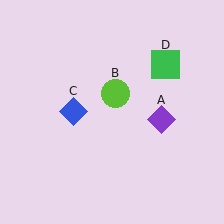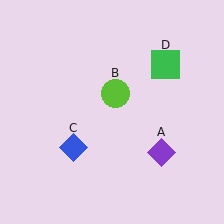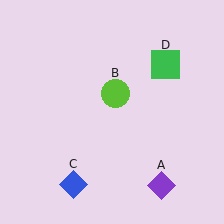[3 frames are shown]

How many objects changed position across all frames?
2 objects changed position: purple diamond (object A), blue diamond (object C).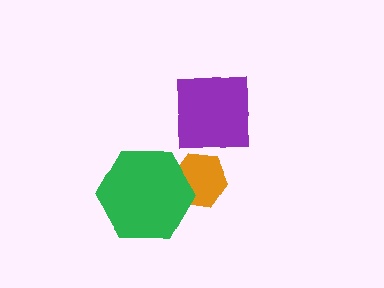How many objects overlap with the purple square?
0 objects overlap with the purple square.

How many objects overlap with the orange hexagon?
1 object overlaps with the orange hexagon.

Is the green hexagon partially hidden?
No, no other shape covers it.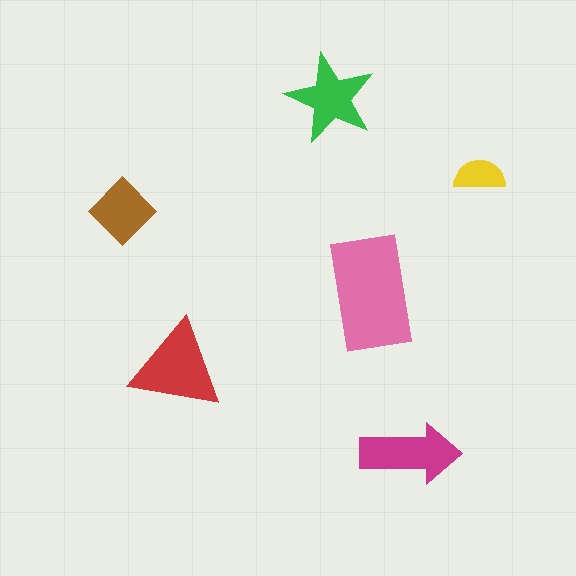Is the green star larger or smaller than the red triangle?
Smaller.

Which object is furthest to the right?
The yellow semicircle is rightmost.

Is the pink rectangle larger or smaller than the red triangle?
Larger.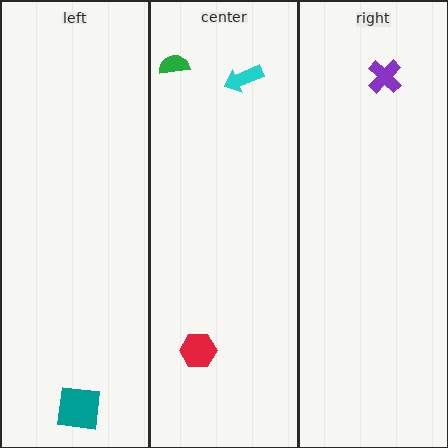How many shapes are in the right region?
1.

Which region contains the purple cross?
The right region.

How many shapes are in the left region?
1.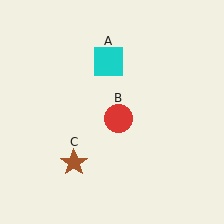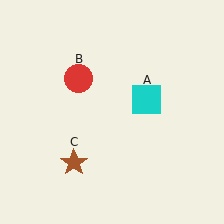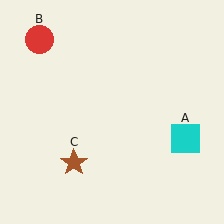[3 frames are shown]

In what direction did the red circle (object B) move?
The red circle (object B) moved up and to the left.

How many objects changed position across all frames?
2 objects changed position: cyan square (object A), red circle (object B).